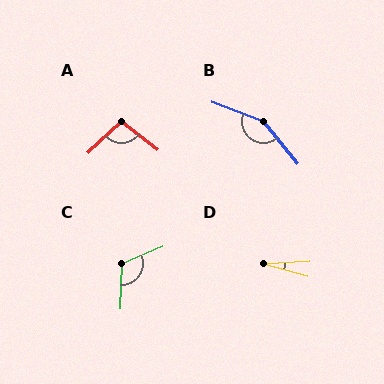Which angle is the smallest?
D, at approximately 18 degrees.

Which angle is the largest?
B, at approximately 150 degrees.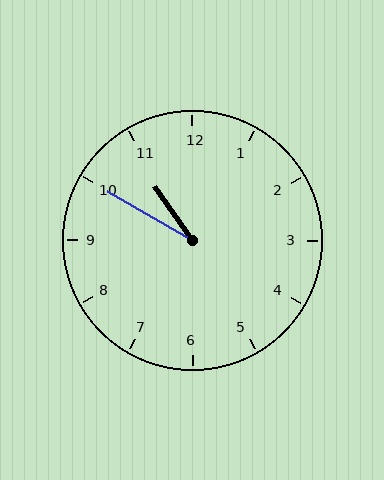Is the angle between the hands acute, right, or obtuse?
It is acute.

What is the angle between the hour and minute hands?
Approximately 25 degrees.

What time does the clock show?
10:50.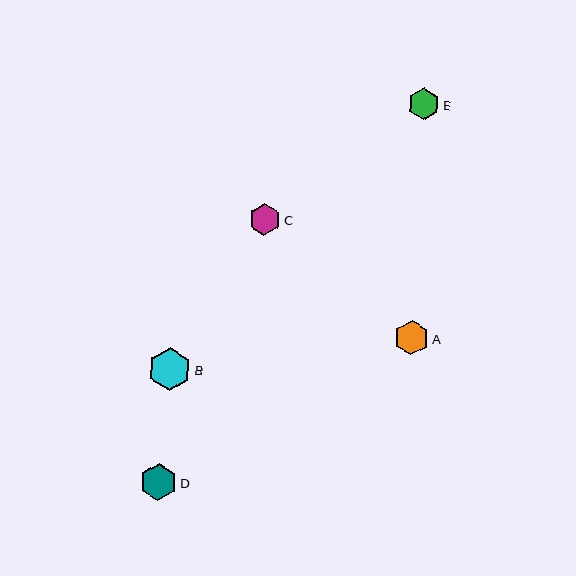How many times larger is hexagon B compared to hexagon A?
Hexagon B is approximately 1.2 times the size of hexagon A.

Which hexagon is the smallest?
Hexagon C is the smallest with a size of approximately 32 pixels.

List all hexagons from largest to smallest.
From largest to smallest: B, D, A, E, C.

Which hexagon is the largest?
Hexagon B is the largest with a size of approximately 43 pixels.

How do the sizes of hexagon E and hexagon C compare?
Hexagon E and hexagon C are approximately the same size.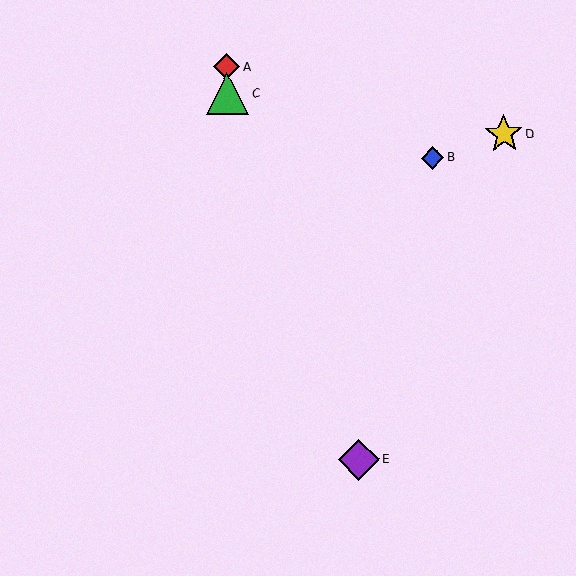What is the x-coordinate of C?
Object C is at x≈227.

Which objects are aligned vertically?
Objects A, C are aligned vertically.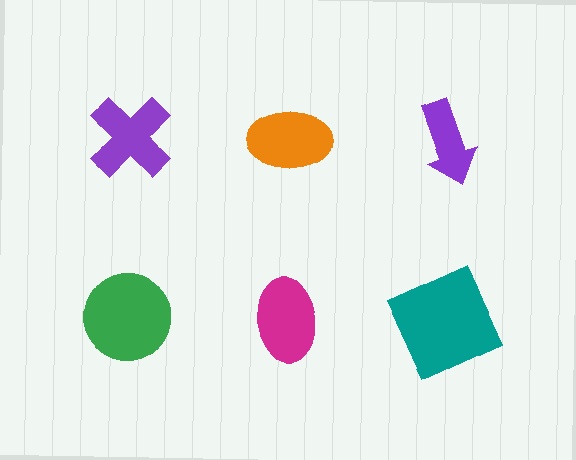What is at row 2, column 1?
A green circle.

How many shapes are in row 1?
3 shapes.